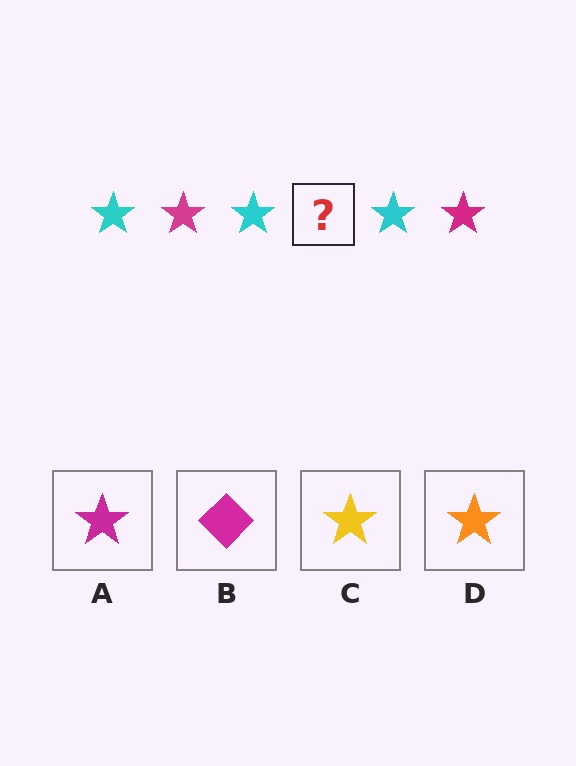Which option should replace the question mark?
Option A.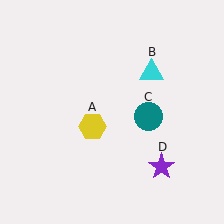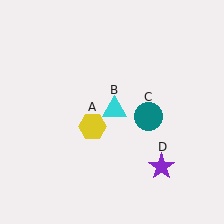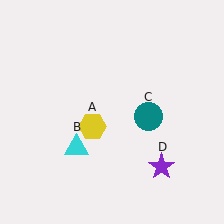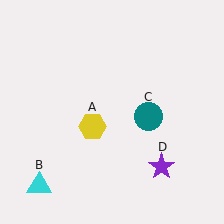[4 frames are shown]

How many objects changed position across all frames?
1 object changed position: cyan triangle (object B).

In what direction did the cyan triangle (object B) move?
The cyan triangle (object B) moved down and to the left.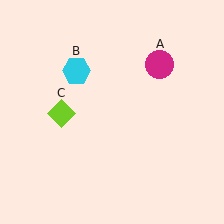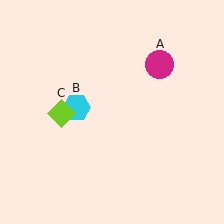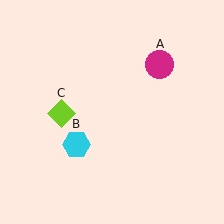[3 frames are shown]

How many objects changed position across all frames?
1 object changed position: cyan hexagon (object B).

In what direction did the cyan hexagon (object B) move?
The cyan hexagon (object B) moved down.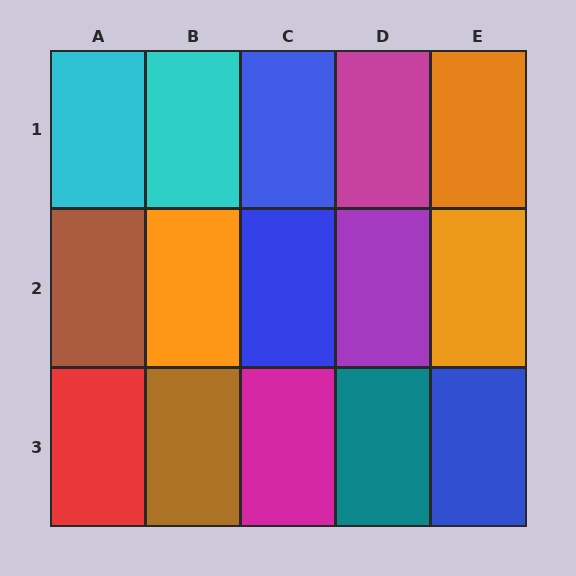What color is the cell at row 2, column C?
Blue.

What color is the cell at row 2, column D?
Purple.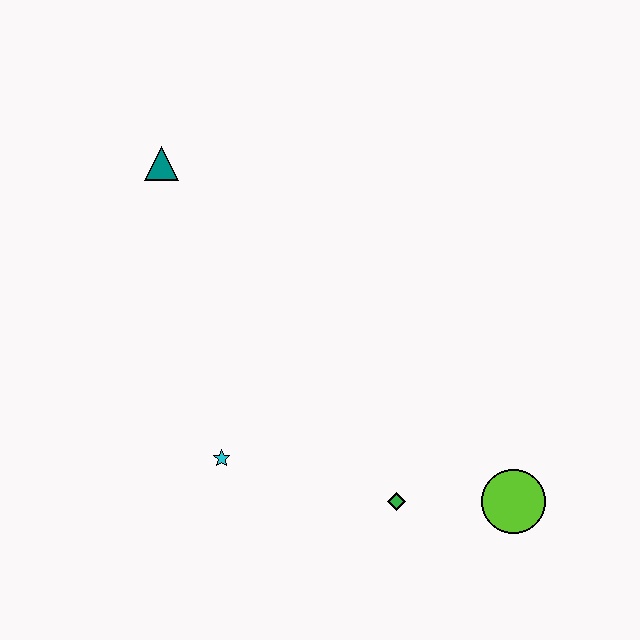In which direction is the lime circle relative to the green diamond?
The lime circle is to the right of the green diamond.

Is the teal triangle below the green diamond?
No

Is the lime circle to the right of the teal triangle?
Yes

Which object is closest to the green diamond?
The lime circle is closest to the green diamond.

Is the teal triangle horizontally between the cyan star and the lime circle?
No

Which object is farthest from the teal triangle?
The lime circle is farthest from the teal triangle.